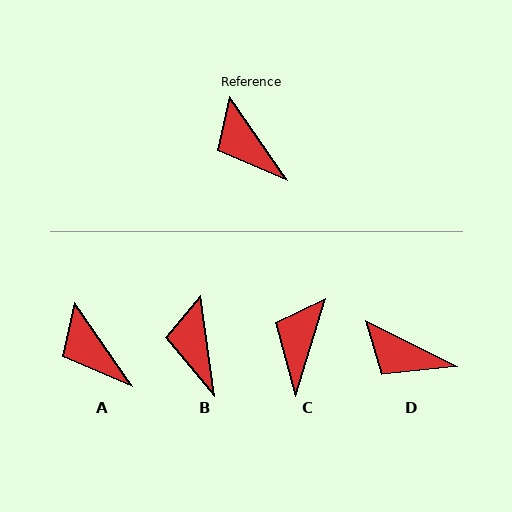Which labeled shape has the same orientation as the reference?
A.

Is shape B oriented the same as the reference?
No, it is off by about 27 degrees.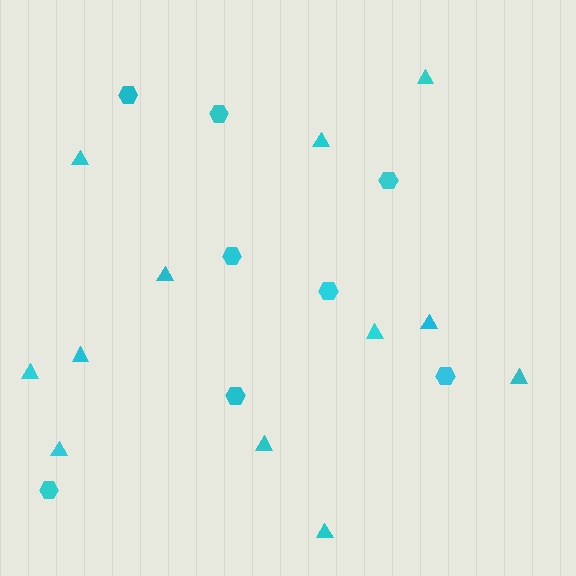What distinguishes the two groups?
There are 2 groups: one group of hexagons (8) and one group of triangles (12).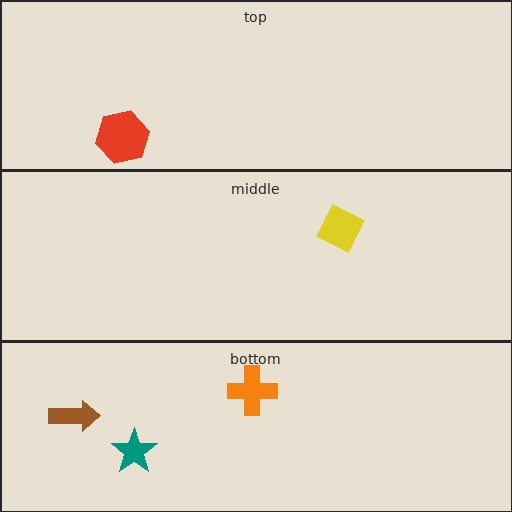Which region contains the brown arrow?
The bottom region.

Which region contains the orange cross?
The bottom region.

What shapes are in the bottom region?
The teal star, the brown arrow, the orange cross.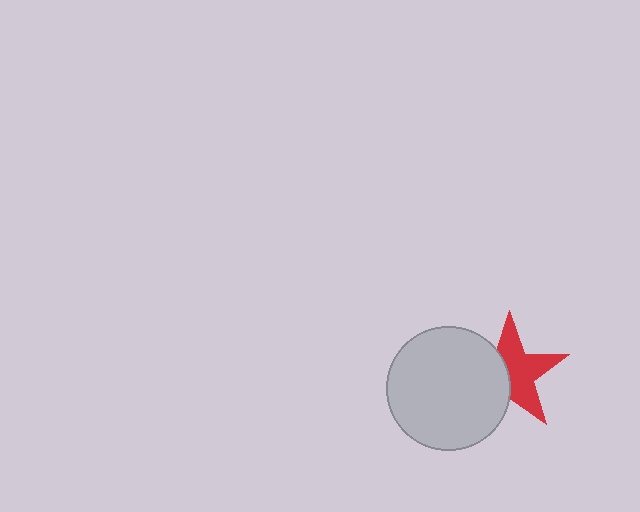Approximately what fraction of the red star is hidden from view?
Roughly 41% of the red star is hidden behind the light gray circle.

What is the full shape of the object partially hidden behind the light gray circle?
The partially hidden object is a red star.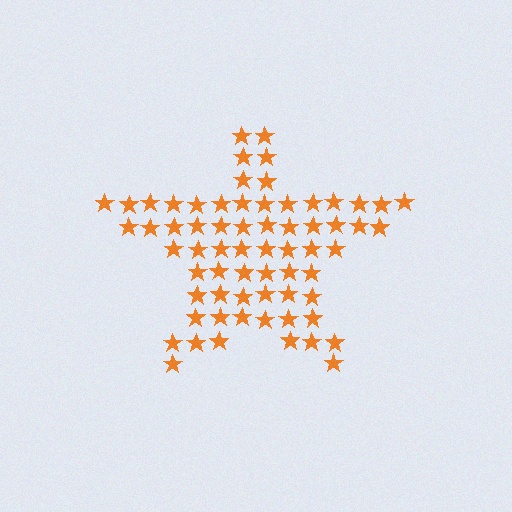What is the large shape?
The large shape is a star.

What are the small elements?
The small elements are stars.